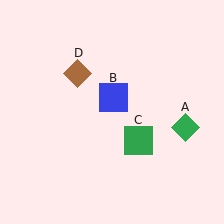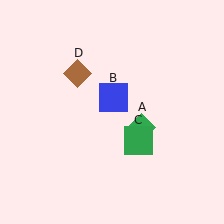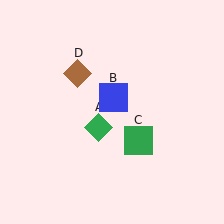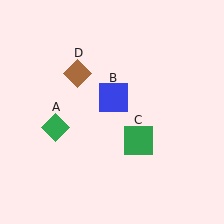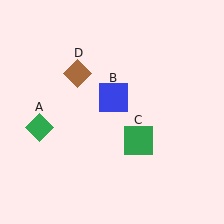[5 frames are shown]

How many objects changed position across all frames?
1 object changed position: green diamond (object A).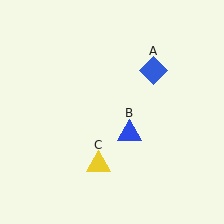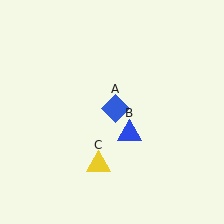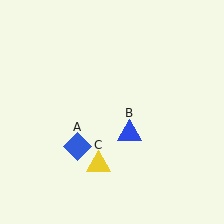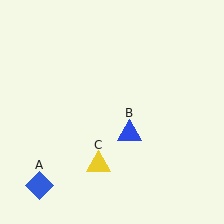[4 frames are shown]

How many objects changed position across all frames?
1 object changed position: blue diamond (object A).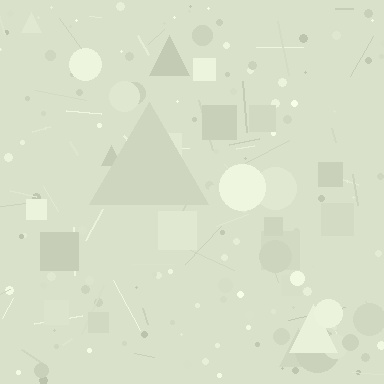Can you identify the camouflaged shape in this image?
The camouflaged shape is a triangle.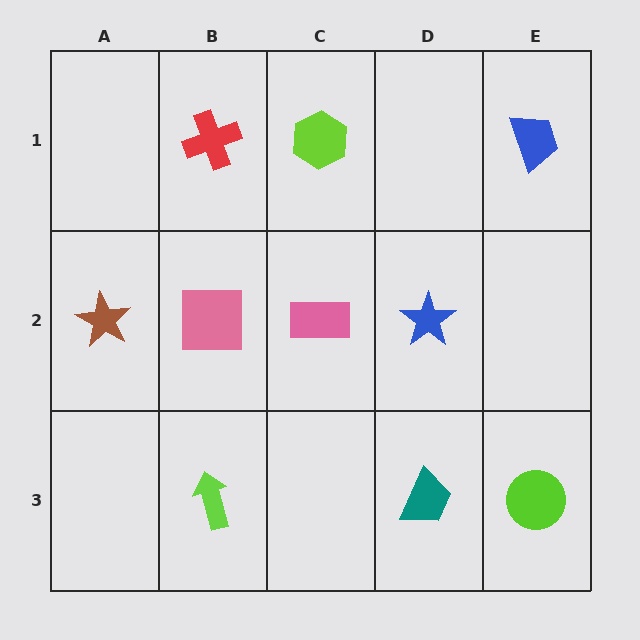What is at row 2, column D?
A blue star.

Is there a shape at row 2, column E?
No, that cell is empty.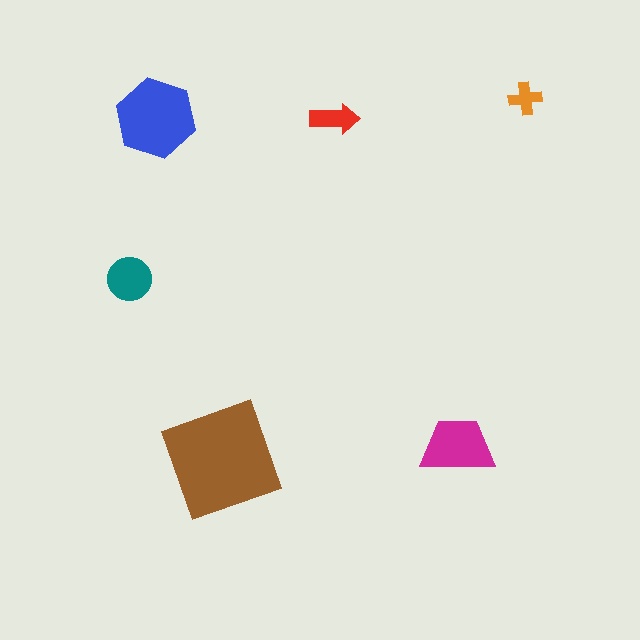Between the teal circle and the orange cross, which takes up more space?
The teal circle.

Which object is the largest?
The brown square.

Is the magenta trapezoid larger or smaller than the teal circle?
Larger.